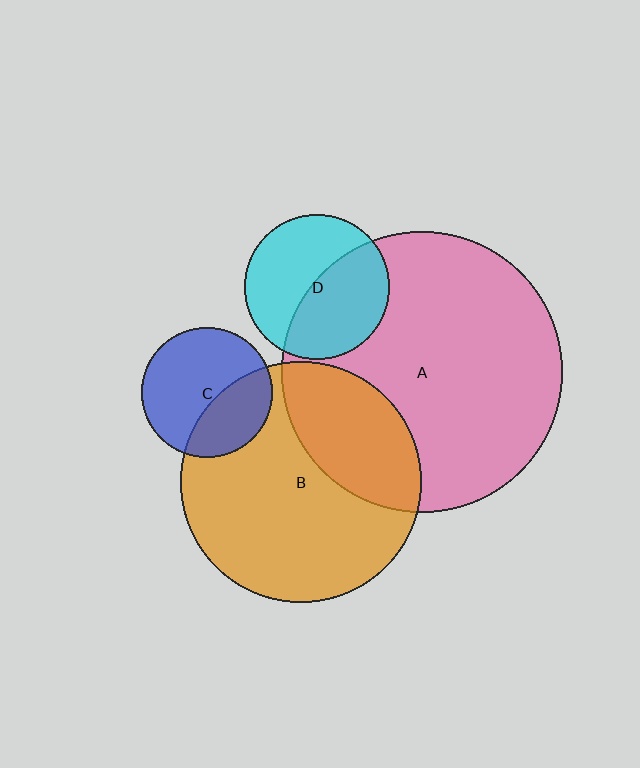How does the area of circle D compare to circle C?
Approximately 1.2 times.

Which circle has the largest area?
Circle A (pink).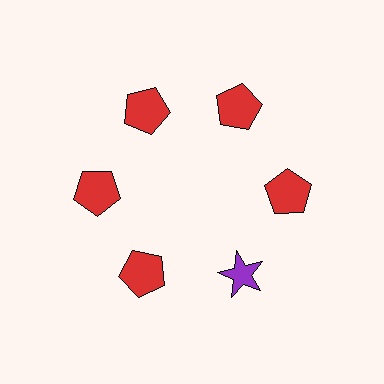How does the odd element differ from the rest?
It differs in both color (purple instead of red) and shape (star instead of pentagon).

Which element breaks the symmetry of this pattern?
The purple star at roughly the 5 o'clock position breaks the symmetry. All other shapes are red pentagons.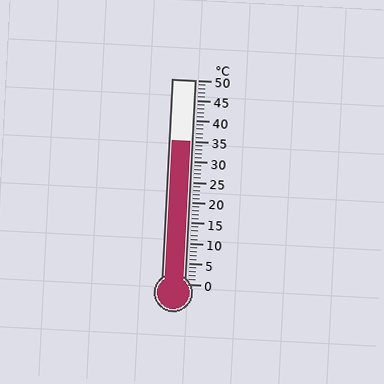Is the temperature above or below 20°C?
The temperature is above 20°C.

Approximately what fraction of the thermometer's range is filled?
The thermometer is filled to approximately 70% of its range.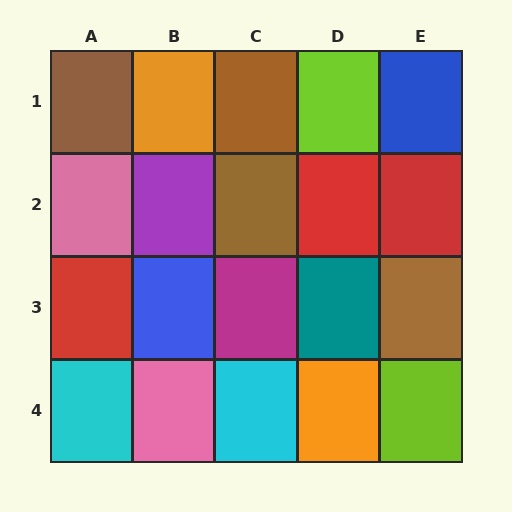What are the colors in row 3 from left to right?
Red, blue, magenta, teal, brown.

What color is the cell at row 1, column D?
Lime.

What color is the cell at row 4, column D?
Orange.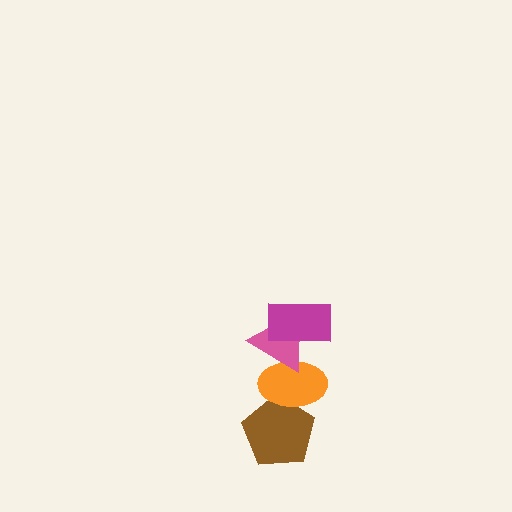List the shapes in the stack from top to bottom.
From top to bottom: the magenta rectangle, the pink triangle, the orange ellipse, the brown pentagon.